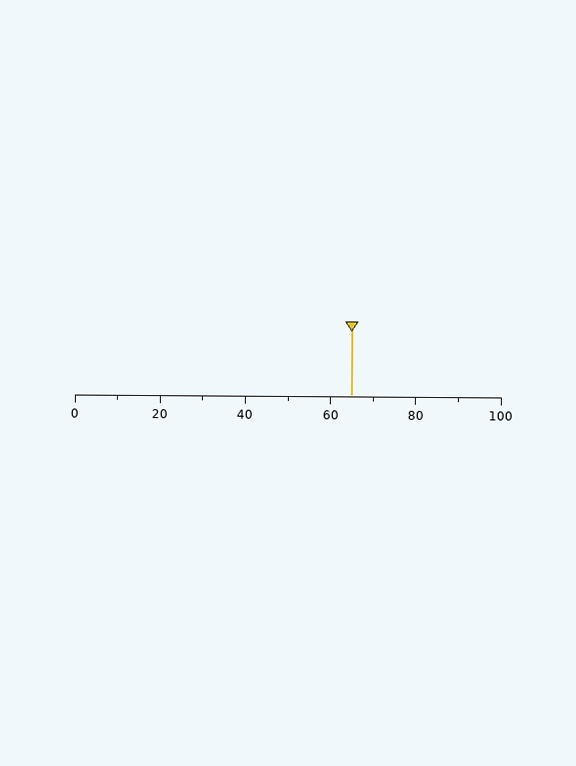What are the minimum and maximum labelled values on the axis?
The axis runs from 0 to 100.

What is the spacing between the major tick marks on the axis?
The major ticks are spaced 20 apart.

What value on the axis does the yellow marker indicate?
The marker indicates approximately 65.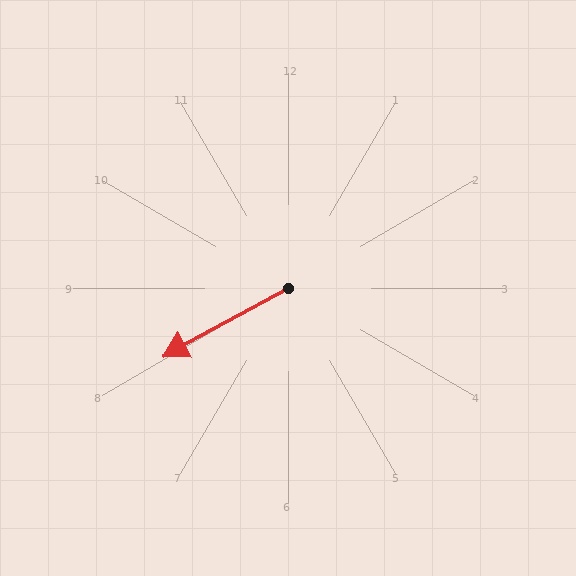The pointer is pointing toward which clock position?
Roughly 8 o'clock.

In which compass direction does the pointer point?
Southwest.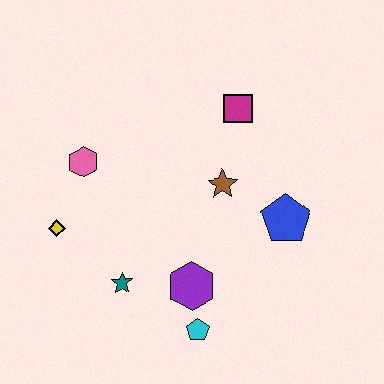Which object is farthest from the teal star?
The magenta square is farthest from the teal star.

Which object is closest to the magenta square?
The brown star is closest to the magenta square.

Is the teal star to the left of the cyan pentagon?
Yes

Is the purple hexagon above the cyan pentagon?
Yes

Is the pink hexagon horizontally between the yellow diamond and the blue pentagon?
Yes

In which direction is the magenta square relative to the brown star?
The magenta square is above the brown star.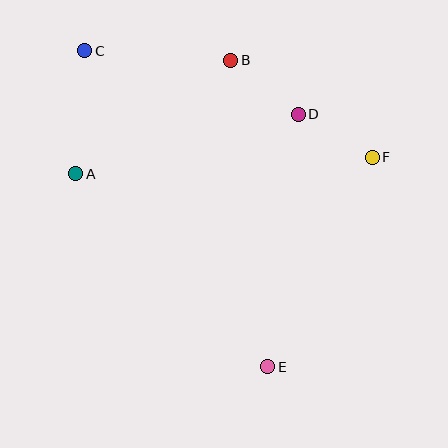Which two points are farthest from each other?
Points C and E are farthest from each other.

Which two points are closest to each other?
Points D and F are closest to each other.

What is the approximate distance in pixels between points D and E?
The distance between D and E is approximately 255 pixels.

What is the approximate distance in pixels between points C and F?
The distance between C and F is approximately 306 pixels.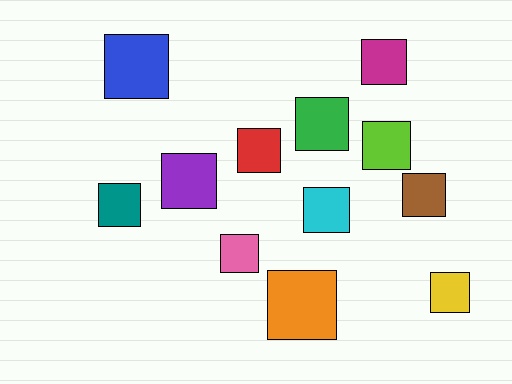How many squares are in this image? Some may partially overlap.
There are 12 squares.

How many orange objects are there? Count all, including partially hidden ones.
There is 1 orange object.